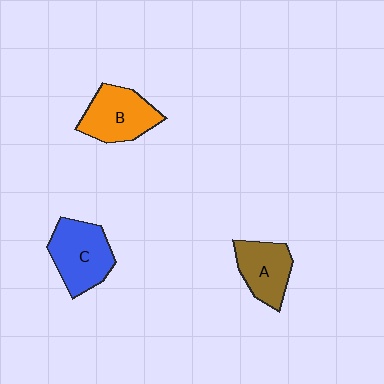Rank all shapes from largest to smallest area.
From largest to smallest: C (blue), B (orange), A (brown).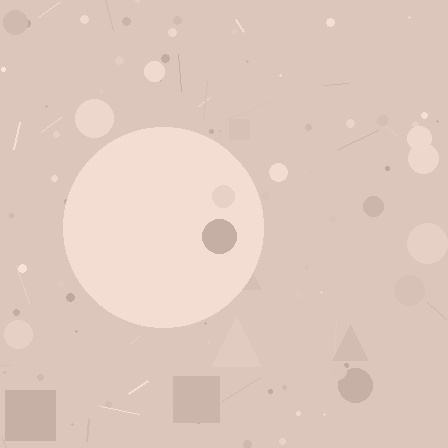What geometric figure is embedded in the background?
A circle is embedded in the background.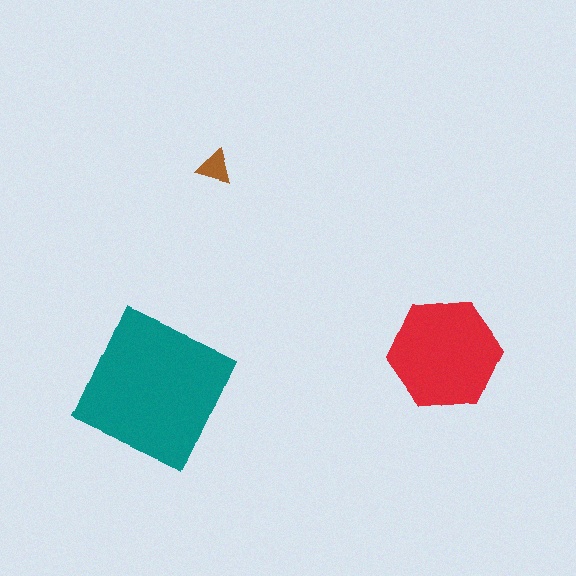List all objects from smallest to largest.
The brown triangle, the red hexagon, the teal square.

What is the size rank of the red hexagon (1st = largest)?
2nd.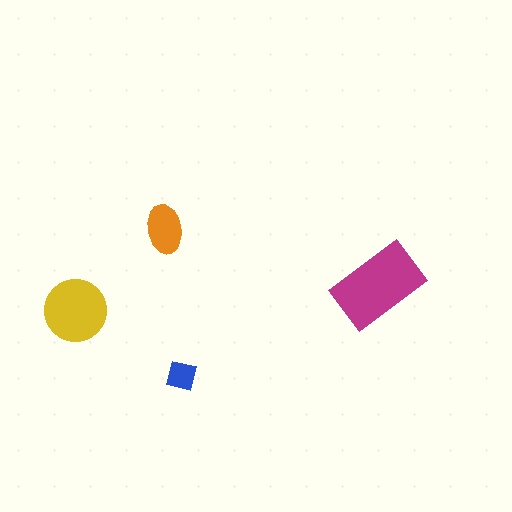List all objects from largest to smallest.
The magenta rectangle, the yellow circle, the orange ellipse, the blue square.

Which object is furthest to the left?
The yellow circle is leftmost.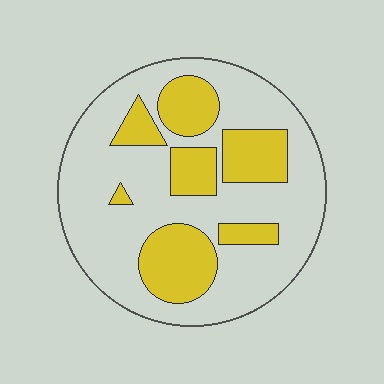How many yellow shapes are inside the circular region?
7.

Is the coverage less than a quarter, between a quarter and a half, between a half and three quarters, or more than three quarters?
Between a quarter and a half.